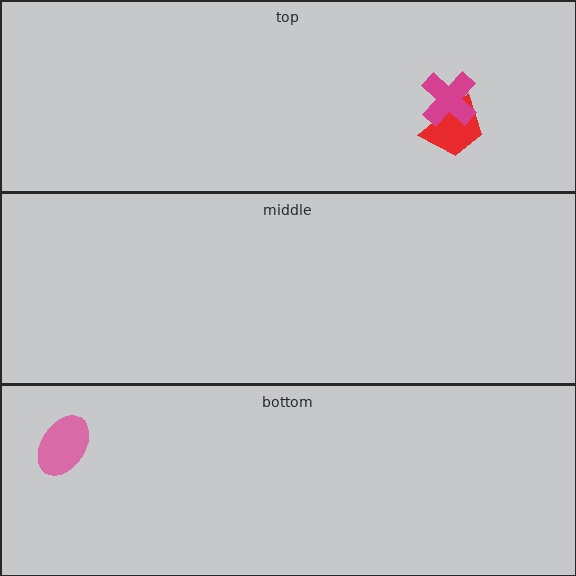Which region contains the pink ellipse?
The bottom region.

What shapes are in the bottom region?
The pink ellipse.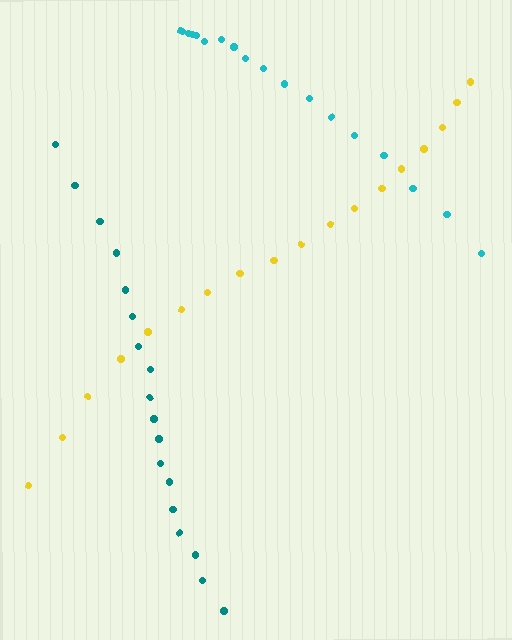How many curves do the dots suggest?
There are 3 distinct paths.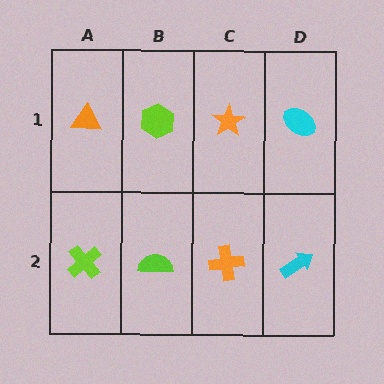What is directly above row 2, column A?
An orange triangle.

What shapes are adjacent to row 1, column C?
An orange cross (row 2, column C), a lime hexagon (row 1, column B), a cyan ellipse (row 1, column D).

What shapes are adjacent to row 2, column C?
An orange star (row 1, column C), a lime semicircle (row 2, column B), a cyan arrow (row 2, column D).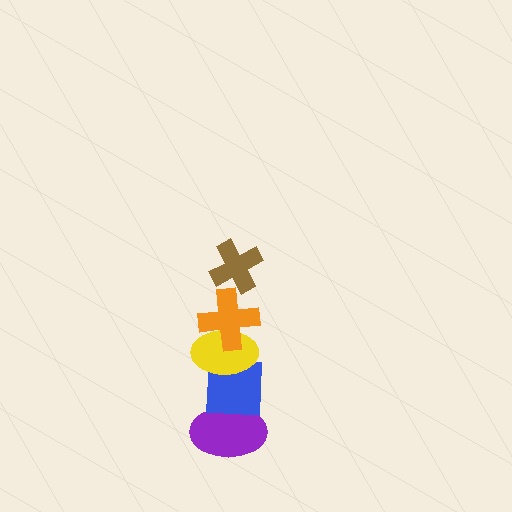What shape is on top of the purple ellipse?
The blue square is on top of the purple ellipse.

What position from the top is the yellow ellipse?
The yellow ellipse is 3rd from the top.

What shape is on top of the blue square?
The yellow ellipse is on top of the blue square.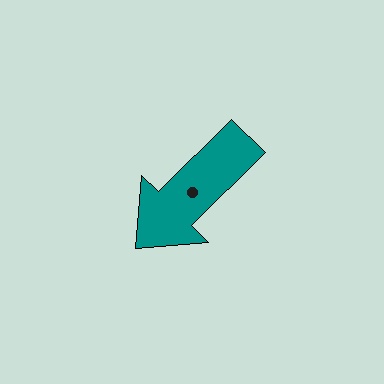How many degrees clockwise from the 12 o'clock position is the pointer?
Approximately 225 degrees.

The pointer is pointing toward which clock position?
Roughly 8 o'clock.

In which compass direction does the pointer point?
Southwest.